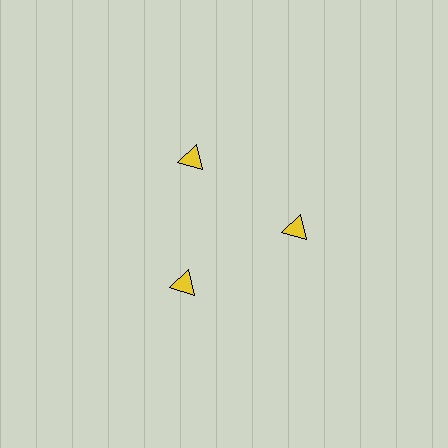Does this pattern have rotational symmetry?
Yes, this pattern has 3-fold rotational symmetry. It looks the same after rotating 120 degrees around the center.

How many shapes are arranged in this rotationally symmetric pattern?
There are 3 shapes, arranged in 3 groups of 1.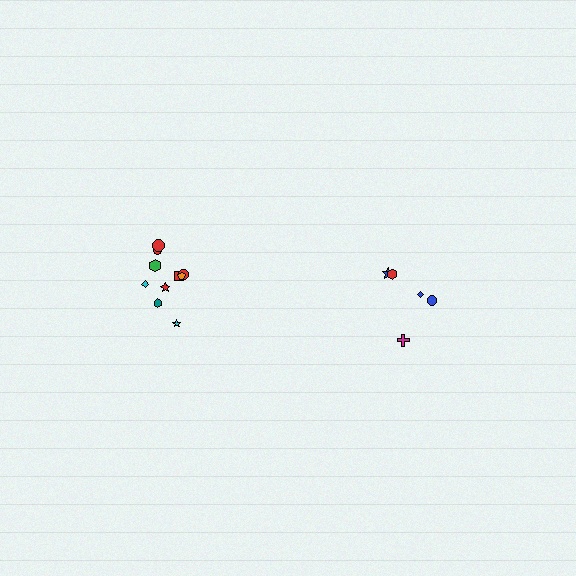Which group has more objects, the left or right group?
The left group.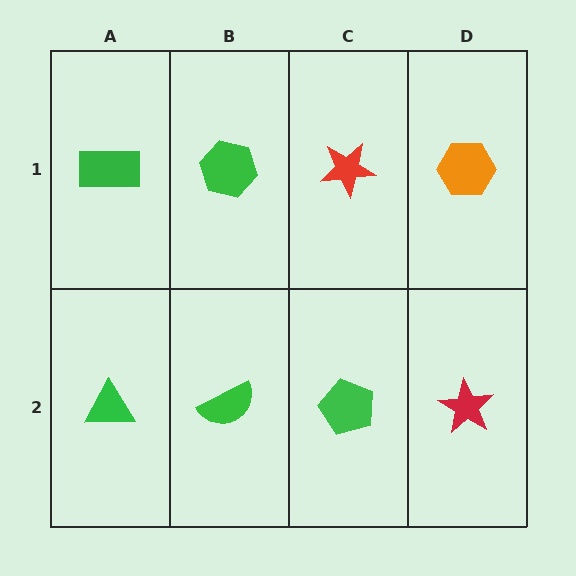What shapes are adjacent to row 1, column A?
A green triangle (row 2, column A), a green hexagon (row 1, column B).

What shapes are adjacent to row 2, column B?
A green hexagon (row 1, column B), a green triangle (row 2, column A), a green pentagon (row 2, column C).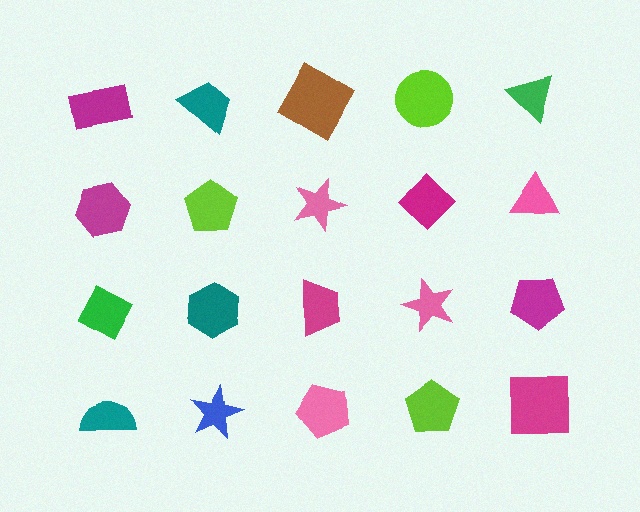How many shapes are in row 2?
5 shapes.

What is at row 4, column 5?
A magenta square.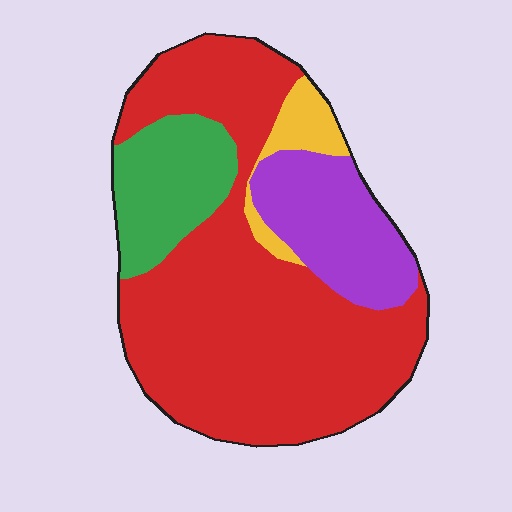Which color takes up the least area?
Yellow, at roughly 5%.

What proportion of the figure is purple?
Purple takes up about one sixth (1/6) of the figure.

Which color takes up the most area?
Red, at roughly 65%.